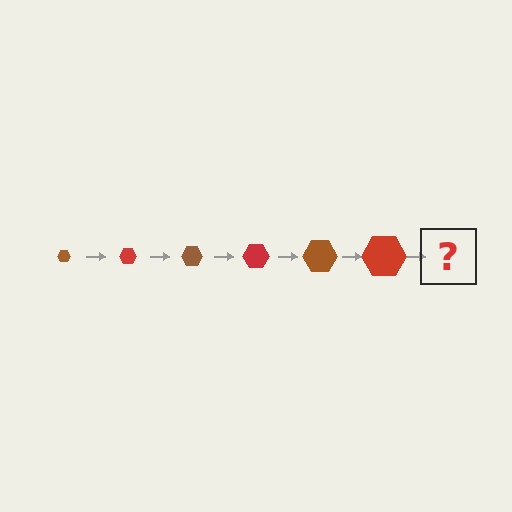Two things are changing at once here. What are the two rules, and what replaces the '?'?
The two rules are that the hexagon grows larger each step and the color cycles through brown and red. The '?' should be a brown hexagon, larger than the previous one.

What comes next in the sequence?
The next element should be a brown hexagon, larger than the previous one.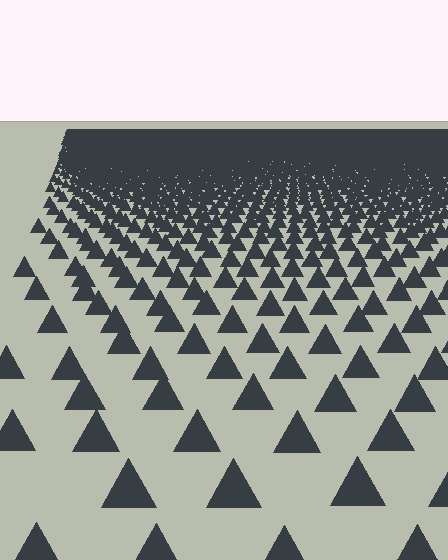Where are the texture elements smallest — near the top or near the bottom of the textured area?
Near the top.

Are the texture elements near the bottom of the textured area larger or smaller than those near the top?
Larger. Near the bottom, elements are closer to the viewer and appear at a bigger on-screen size.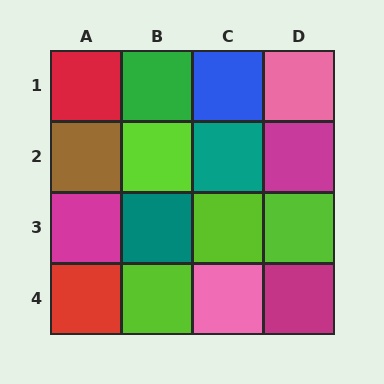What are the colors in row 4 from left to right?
Red, lime, pink, magenta.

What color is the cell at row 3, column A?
Magenta.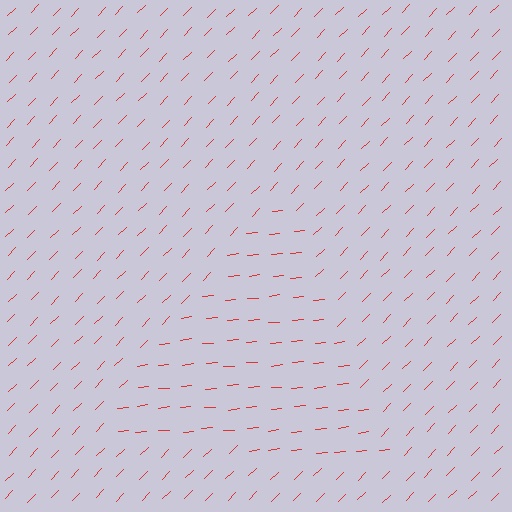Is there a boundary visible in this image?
Yes, there is a texture boundary formed by a change in line orientation.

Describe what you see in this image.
The image is filled with small red line segments. A triangle region in the image has lines oriented differently from the surrounding lines, creating a visible texture boundary.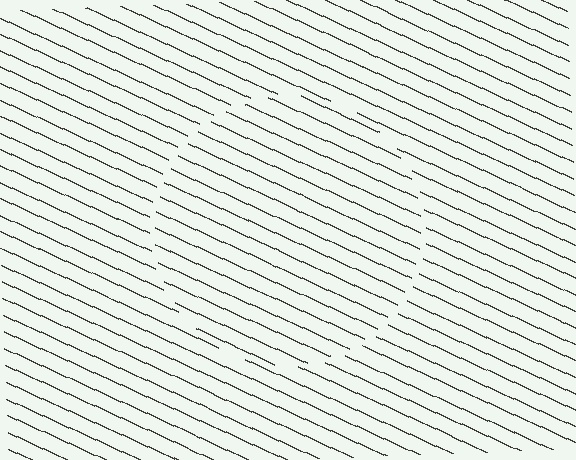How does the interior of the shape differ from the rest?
The interior of the shape contains the same grating, shifted by half a period — the contour is defined by the phase discontinuity where line-ends from the inner and outer gratings abut.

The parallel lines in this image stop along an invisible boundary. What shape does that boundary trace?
An illusory circle. The interior of the shape contains the same grating, shifted by half a period — the contour is defined by the phase discontinuity where line-ends from the inner and outer gratings abut.